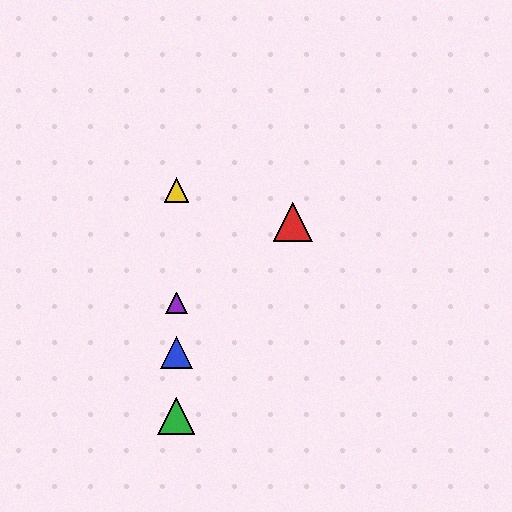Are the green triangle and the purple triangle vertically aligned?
Yes, both are at x≈176.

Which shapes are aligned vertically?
The blue triangle, the green triangle, the yellow triangle, the purple triangle are aligned vertically.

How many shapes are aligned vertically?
4 shapes (the blue triangle, the green triangle, the yellow triangle, the purple triangle) are aligned vertically.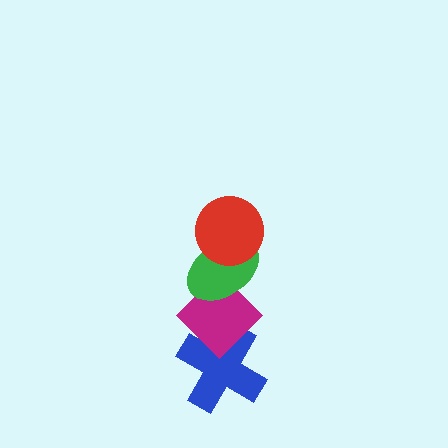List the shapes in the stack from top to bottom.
From top to bottom: the red circle, the green ellipse, the magenta diamond, the blue cross.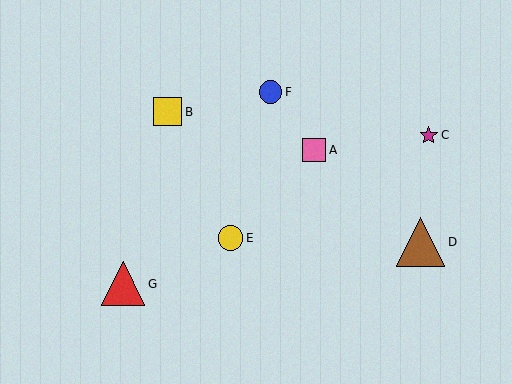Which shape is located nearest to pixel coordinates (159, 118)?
The yellow square (labeled B) at (168, 112) is nearest to that location.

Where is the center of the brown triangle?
The center of the brown triangle is at (421, 242).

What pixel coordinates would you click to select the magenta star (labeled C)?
Click at (429, 135) to select the magenta star C.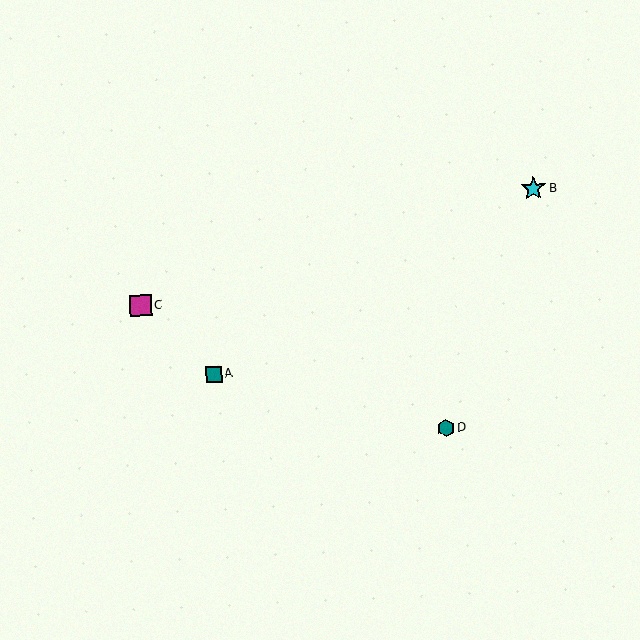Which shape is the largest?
The cyan star (labeled B) is the largest.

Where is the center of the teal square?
The center of the teal square is at (214, 375).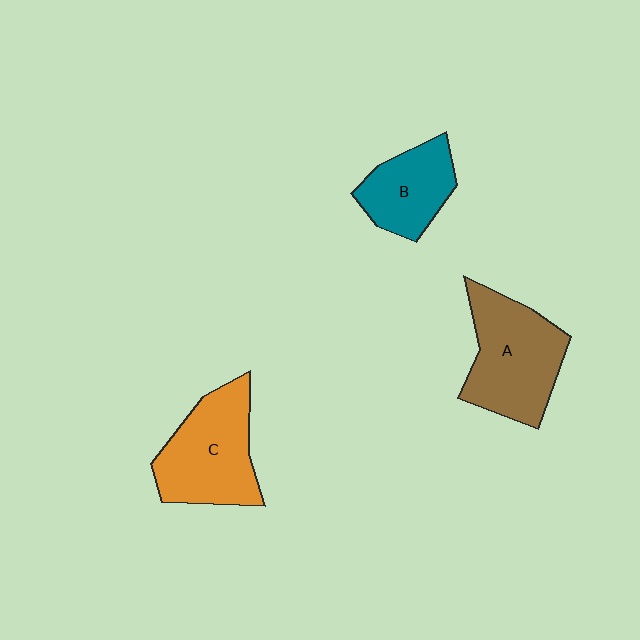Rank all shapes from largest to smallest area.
From largest to smallest: A (brown), C (orange), B (teal).